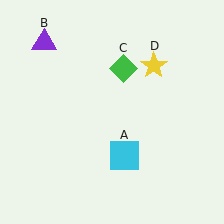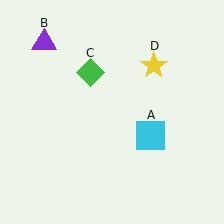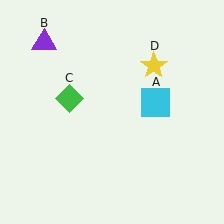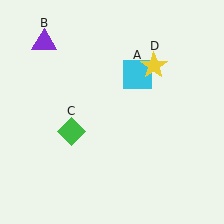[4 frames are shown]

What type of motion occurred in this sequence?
The cyan square (object A), green diamond (object C) rotated counterclockwise around the center of the scene.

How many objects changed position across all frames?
2 objects changed position: cyan square (object A), green diamond (object C).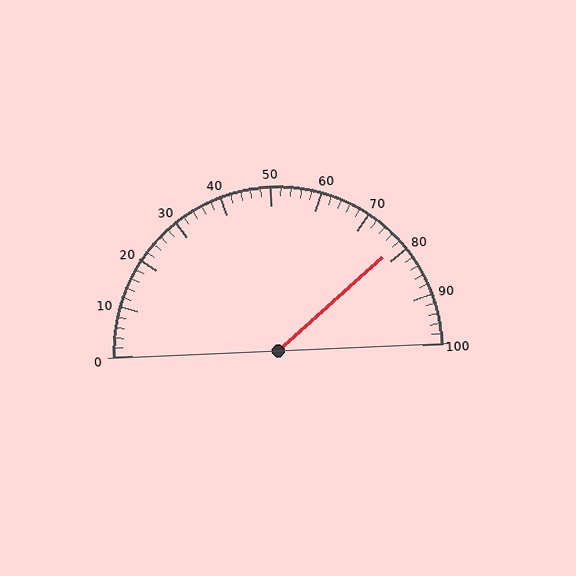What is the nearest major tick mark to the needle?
The nearest major tick mark is 80.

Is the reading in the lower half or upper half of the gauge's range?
The reading is in the upper half of the range (0 to 100).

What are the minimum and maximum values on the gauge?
The gauge ranges from 0 to 100.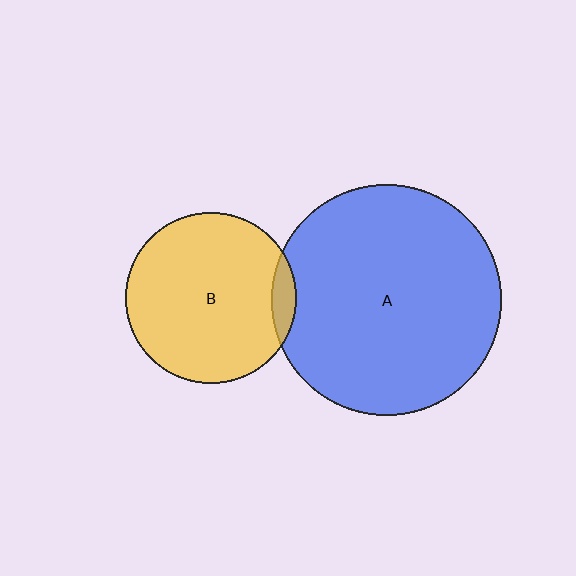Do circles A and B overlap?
Yes.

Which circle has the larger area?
Circle A (blue).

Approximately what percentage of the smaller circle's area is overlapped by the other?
Approximately 5%.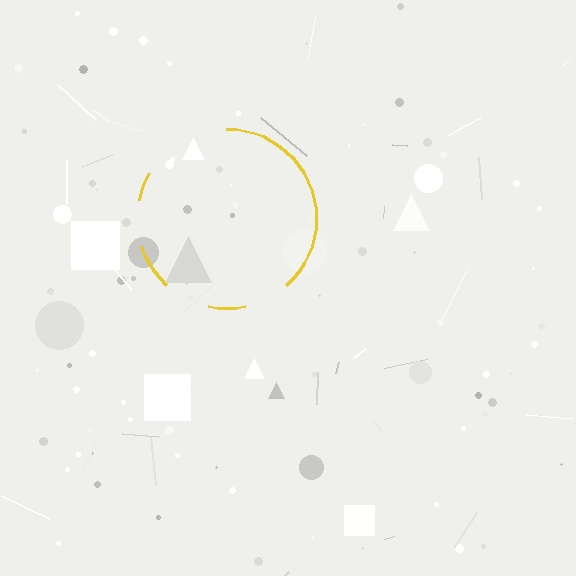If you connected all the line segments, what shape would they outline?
They would outline a circle.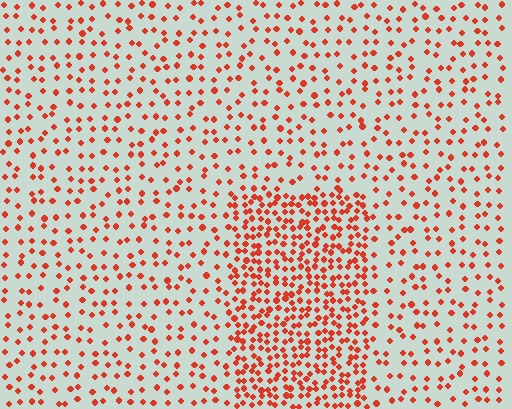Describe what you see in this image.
The image contains small red elements arranged at two different densities. A rectangle-shaped region is visible where the elements are more densely packed than the surrounding area.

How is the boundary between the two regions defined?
The boundary is defined by a change in element density (approximately 2.4x ratio). All elements are the same color, size, and shape.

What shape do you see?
I see a rectangle.